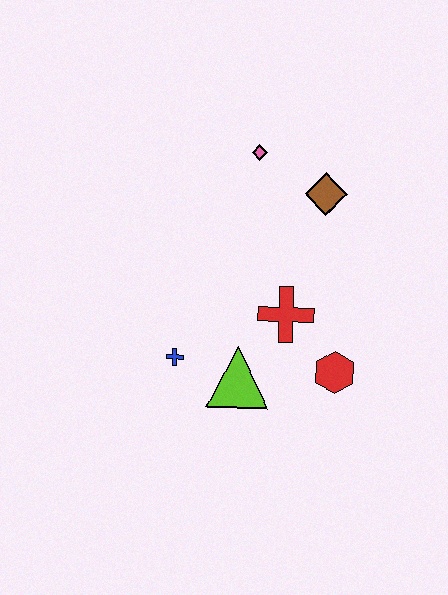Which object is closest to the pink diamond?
The brown diamond is closest to the pink diamond.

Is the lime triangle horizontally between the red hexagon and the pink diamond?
No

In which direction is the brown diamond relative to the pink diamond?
The brown diamond is to the right of the pink diamond.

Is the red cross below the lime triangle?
No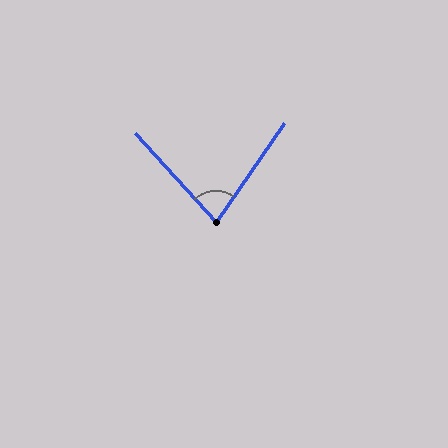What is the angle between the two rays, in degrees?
Approximately 76 degrees.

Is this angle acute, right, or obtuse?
It is acute.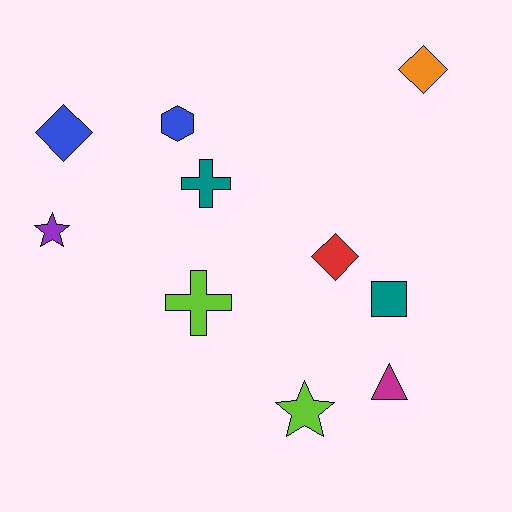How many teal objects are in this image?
There are 2 teal objects.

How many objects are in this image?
There are 10 objects.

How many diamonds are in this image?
There are 3 diamonds.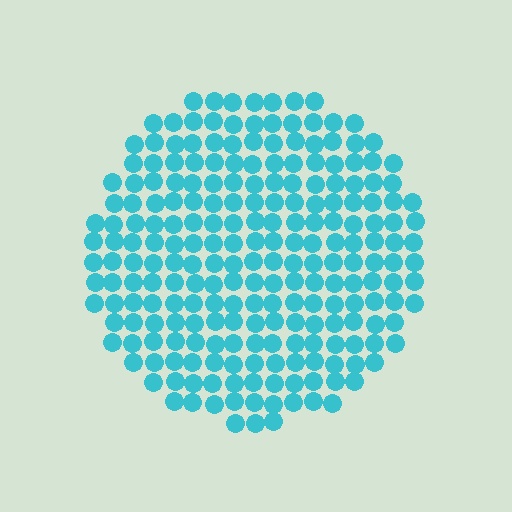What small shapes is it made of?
It is made of small circles.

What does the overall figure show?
The overall figure shows a circle.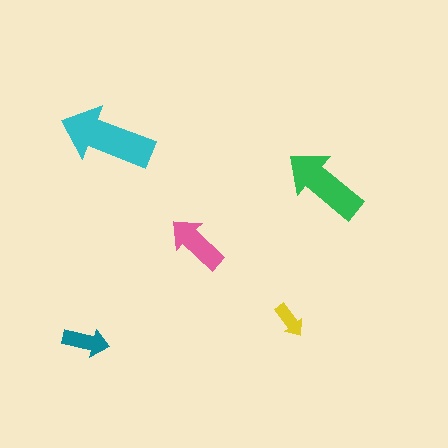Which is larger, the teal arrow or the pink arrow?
The pink one.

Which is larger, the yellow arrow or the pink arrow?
The pink one.